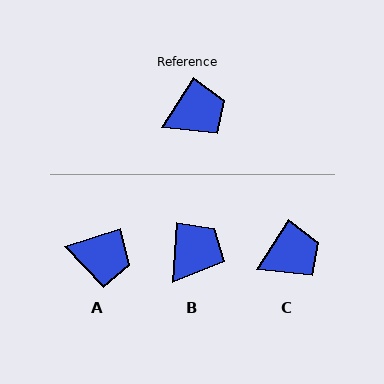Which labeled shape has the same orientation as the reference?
C.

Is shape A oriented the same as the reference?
No, it is off by about 40 degrees.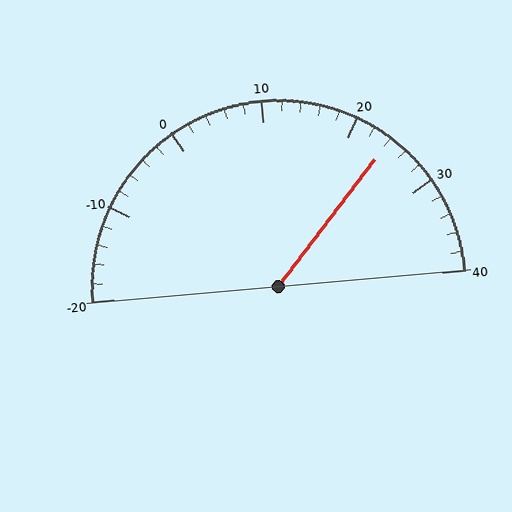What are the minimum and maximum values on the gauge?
The gauge ranges from -20 to 40.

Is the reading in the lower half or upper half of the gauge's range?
The reading is in the upper half of the range (-20 to 40).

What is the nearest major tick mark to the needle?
The nearest major tick mark is 20.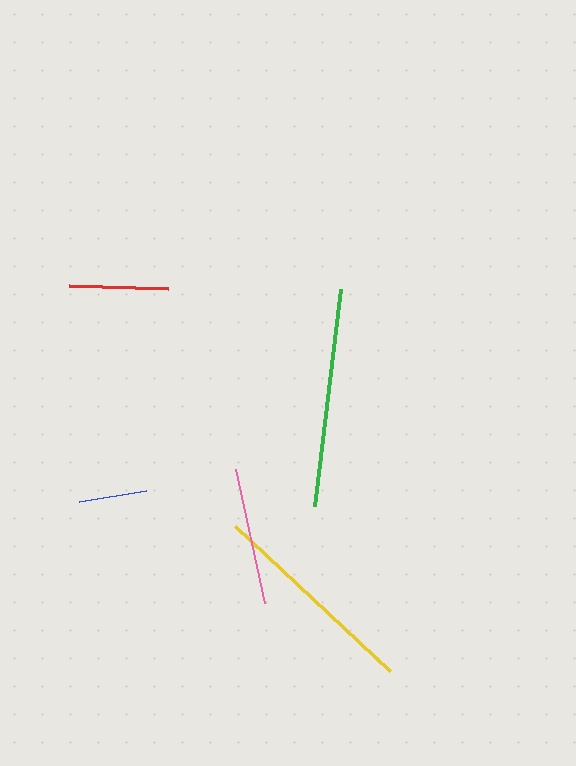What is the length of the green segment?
The green segment is approximately 219 pixels long.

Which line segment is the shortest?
The blue line is the shortest at approximately 68 pixels.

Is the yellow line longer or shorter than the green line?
The green line is longer than the yellow line.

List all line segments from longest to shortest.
From longest to shortest: green, yellow, pink, red, blue.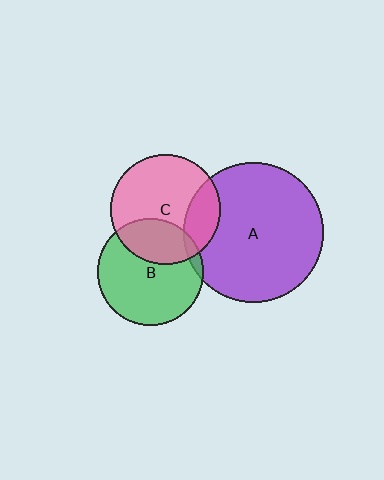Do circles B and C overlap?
Yes.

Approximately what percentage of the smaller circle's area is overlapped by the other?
Approximately 30%.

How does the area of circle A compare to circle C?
Approximately 1.6 times.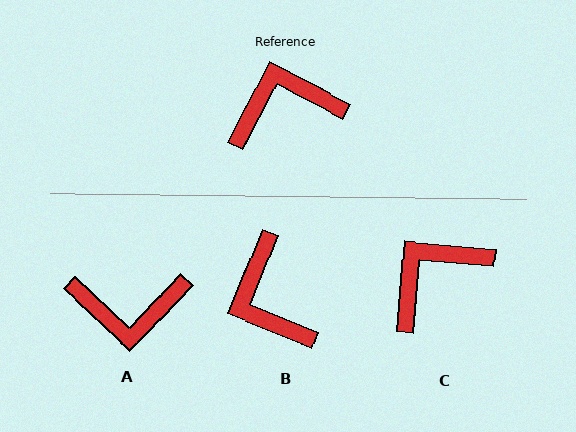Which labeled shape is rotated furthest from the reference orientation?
A, about 164 degrees away.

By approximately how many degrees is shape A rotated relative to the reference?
Approximately 164 degrees counter-clockwise.